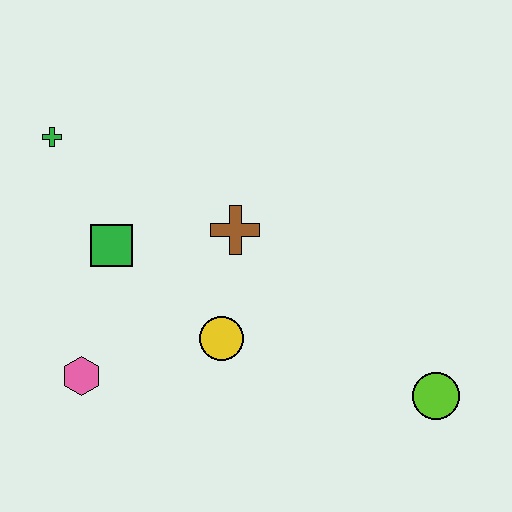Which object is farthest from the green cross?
The lime circle is farthest from the green cross.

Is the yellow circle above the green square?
No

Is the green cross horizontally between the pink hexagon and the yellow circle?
No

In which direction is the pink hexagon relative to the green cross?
The pink hexagon is below the green cross.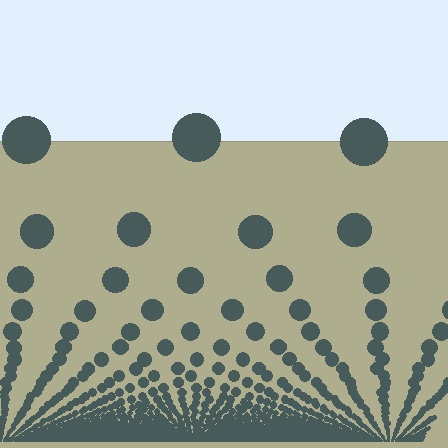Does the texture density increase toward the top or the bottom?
Density increases toward the bottom.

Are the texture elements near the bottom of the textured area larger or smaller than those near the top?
Smaller. The gradient is inverted — elements near the bottom are smaller and denser.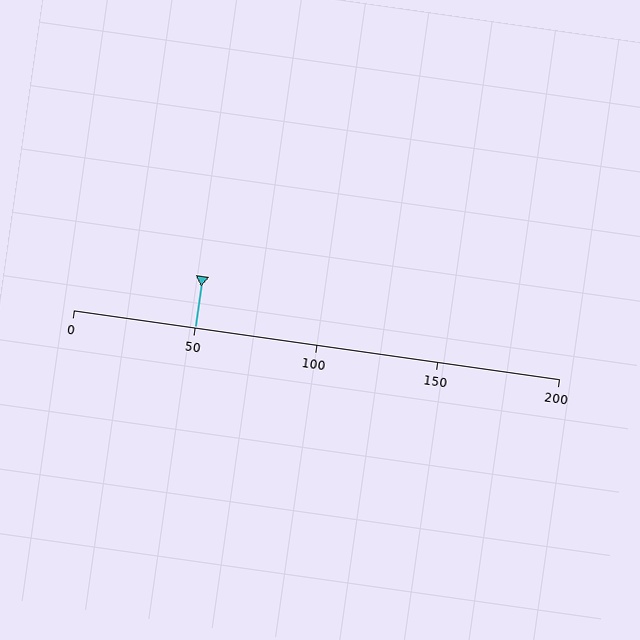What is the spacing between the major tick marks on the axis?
The major ticks are spaced 50 apart.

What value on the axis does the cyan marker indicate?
The marker indicates approximately 50.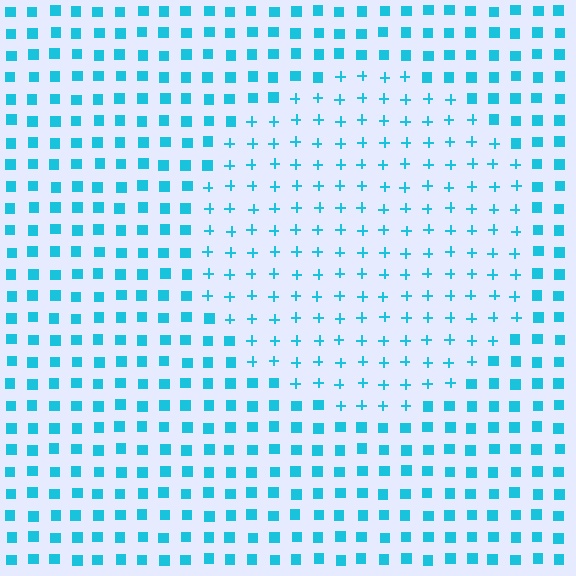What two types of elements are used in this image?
The image uses plus signs inside the circle region and squares outside it.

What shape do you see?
I see a circle.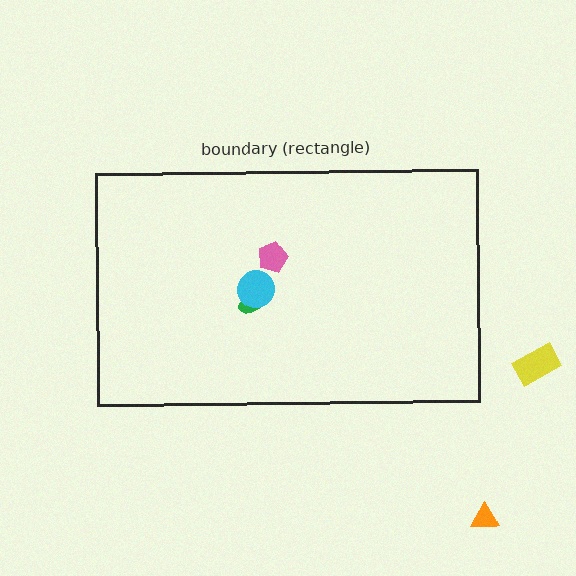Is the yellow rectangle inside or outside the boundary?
Outside.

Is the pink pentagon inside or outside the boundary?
Inside.